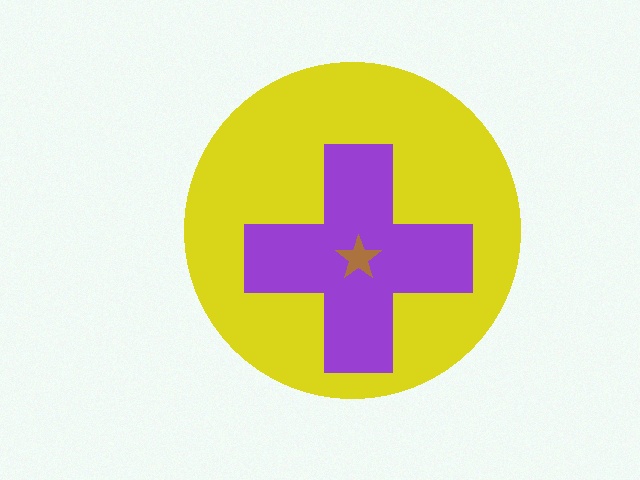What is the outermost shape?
The yellow circle.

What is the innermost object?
The brown star.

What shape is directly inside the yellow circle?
The purple cross.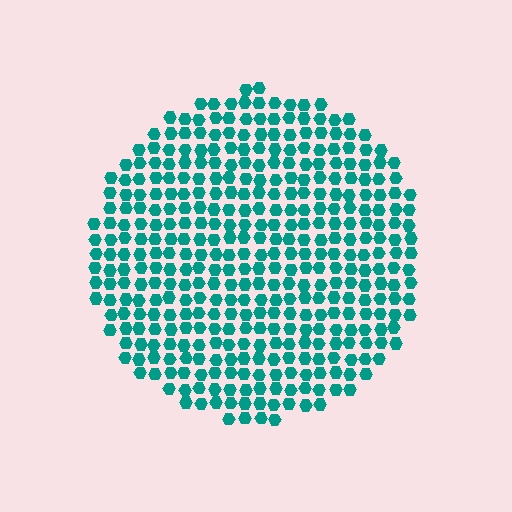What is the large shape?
The large shape is a circle.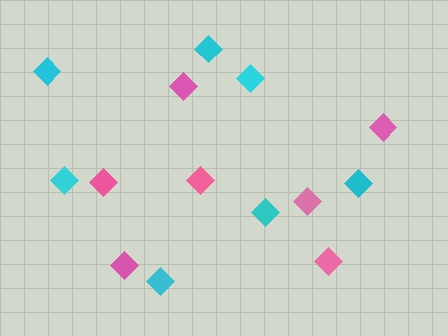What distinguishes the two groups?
There are 2 groups: one group of pink diamonds (7) and one group of cyan diamonds (7).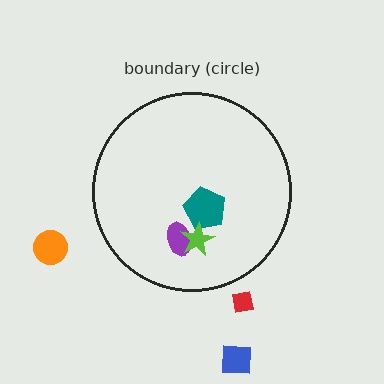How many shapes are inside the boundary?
3 inside, 3 outside.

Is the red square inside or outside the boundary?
Outside.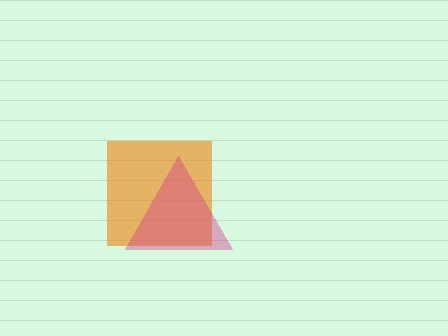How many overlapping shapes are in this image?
There are 2 overlapping shapes in the image.